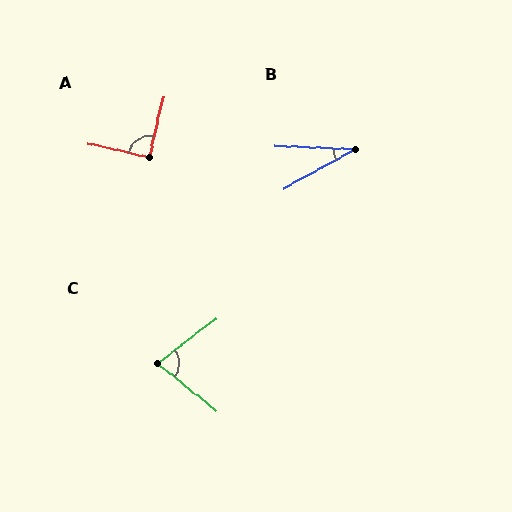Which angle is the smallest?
B, at approximately 32 degrees.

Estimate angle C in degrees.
Approximately 76 degrees.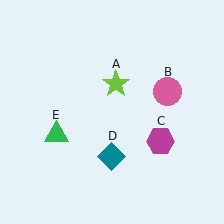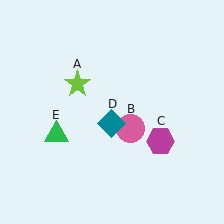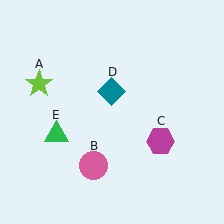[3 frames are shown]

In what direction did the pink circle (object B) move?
The pink circle (object B) moved down and to the left.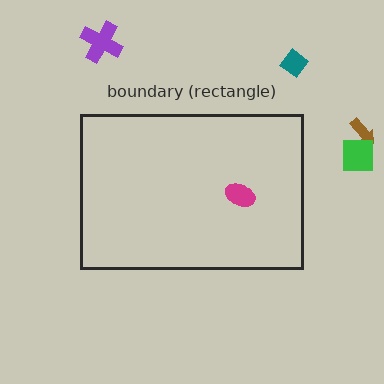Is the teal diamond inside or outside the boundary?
Outside.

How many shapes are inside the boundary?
1 inside, 4 outside.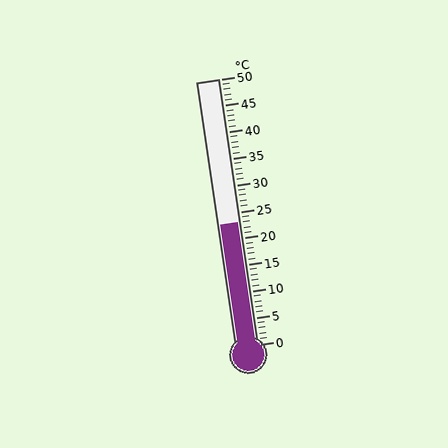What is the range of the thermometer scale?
The thermometer scale ranges from 0°C to 50°C.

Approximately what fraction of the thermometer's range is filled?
The thermometer is filled to approximately 45% of its range.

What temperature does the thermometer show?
The thermometer shows approximately 23°C.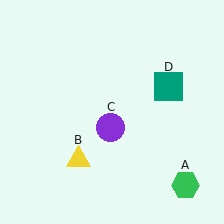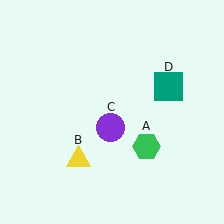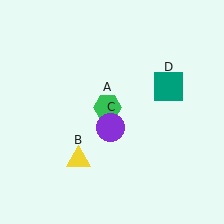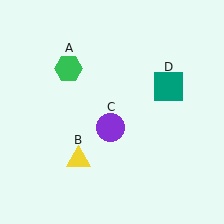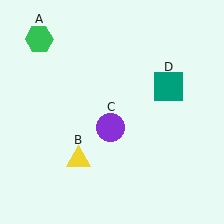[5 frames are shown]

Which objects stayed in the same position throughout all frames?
Yellow triangle (object B) and purple circle (object C) and teal square (object D) remained stationary.